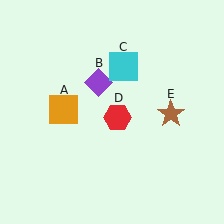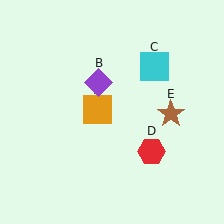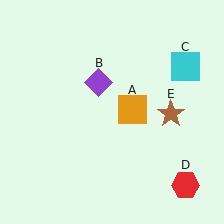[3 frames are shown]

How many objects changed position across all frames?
3 objects changed position: orange square (object A), cyan square (object C), red hexagon (object D).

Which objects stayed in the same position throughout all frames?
Purple diamond (object B) and brown star (object E) remained stationary.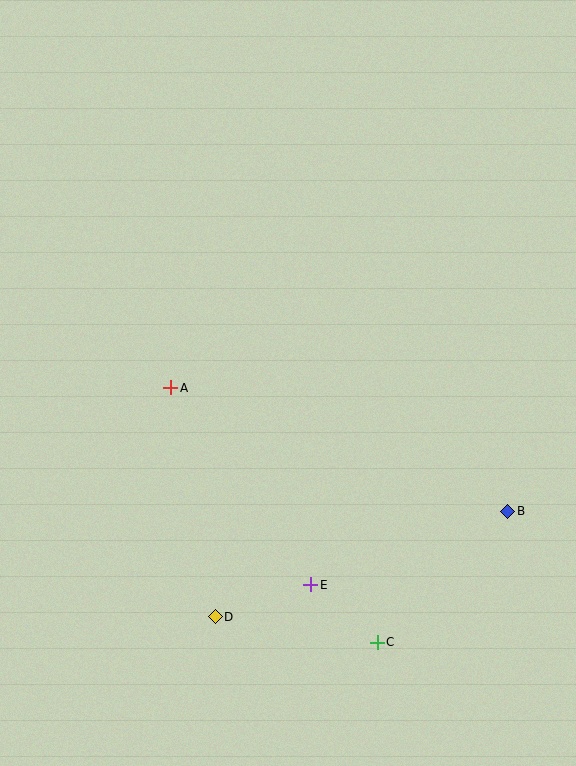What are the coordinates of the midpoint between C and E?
The midpoint between C and E is at (344, 614).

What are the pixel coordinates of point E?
Point E is at (311, 585).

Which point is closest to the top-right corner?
Point B is closest to the top-right corner.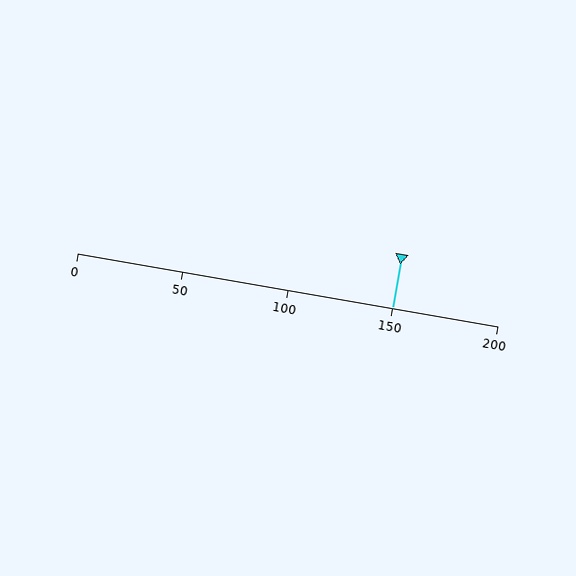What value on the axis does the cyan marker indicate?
The marker indicates approximately 150.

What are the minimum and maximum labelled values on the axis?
The axis runs from 0 to 200.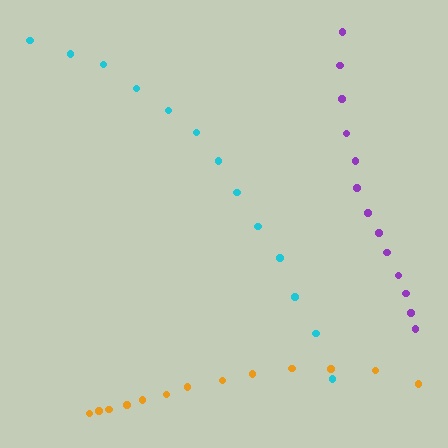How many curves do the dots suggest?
There are 3 distinct paths.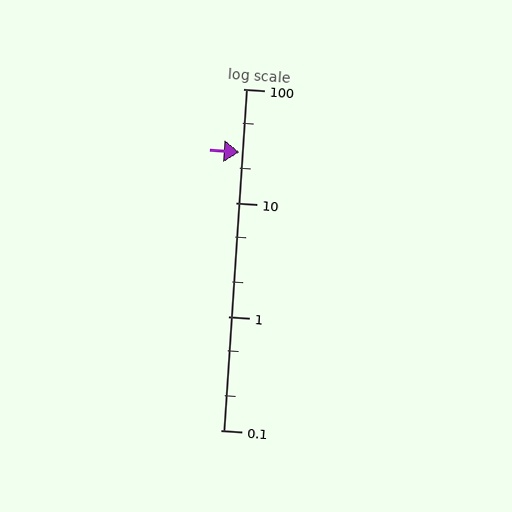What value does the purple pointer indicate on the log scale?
The pointer indicates approximately 28.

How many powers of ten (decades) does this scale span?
The scale spans 3 decades, from 0.1 to 100.